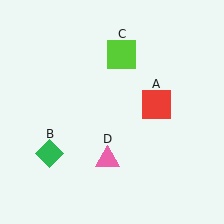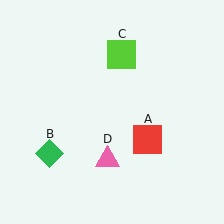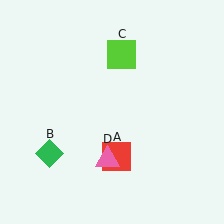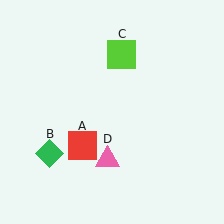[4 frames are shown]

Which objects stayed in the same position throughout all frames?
Green diamond (object B) and lime square (object C) and pink triangle (object D) remained stationary.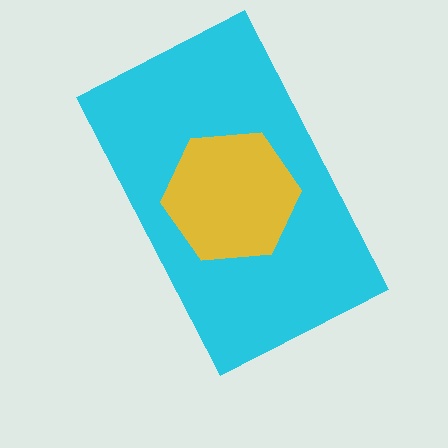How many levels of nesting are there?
2.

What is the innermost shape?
The yellow hexagon.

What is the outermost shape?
The cyan rectangle.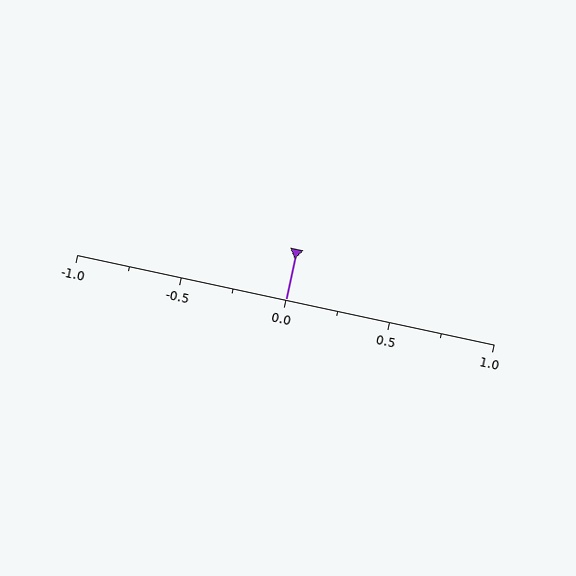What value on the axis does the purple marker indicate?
The marker indicates approximately 0.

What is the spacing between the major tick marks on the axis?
The major ticks are spaced 0.5 apart.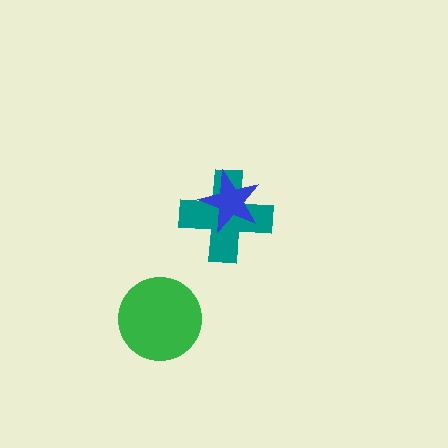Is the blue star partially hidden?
No, no other shape covers it.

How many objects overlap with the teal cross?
1 object overlaps with the teal cross.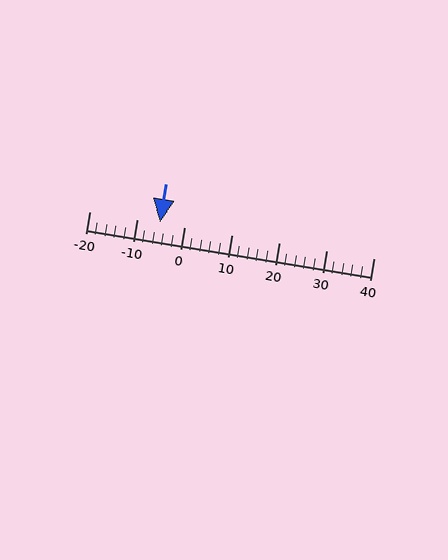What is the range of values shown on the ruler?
The ruler shows values from -20 to 40.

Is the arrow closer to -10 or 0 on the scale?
The arrow is closer to -10.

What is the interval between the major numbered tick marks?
The major tick marks are spaced 10 units apart.